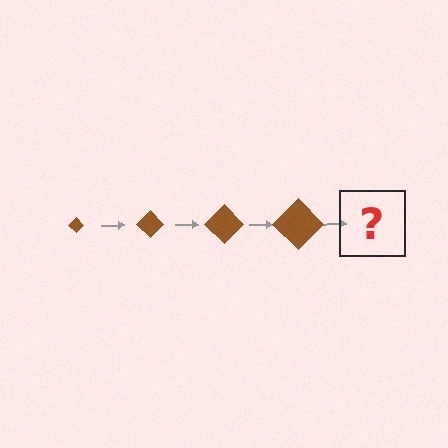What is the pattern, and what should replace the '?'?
The pattern is that the diamond gets progressively larger each step. The '?' should be a brown diamond, larger than the previous one.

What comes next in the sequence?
The next element should be a brown diamond, larger than the previous one.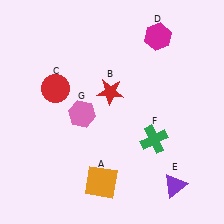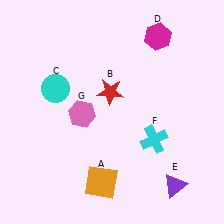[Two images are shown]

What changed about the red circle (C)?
In Image 1, C is red. In Image 2, it changed to cyan.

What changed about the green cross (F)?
In Image 1, F is green. In Image 2, it changed to cyan.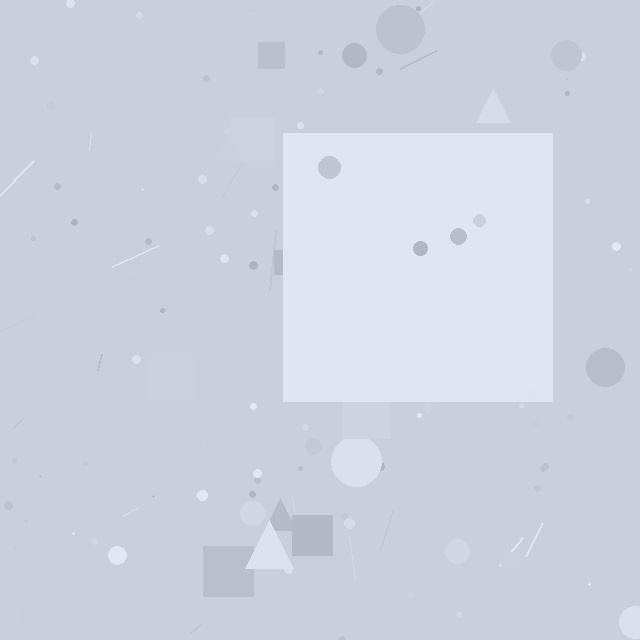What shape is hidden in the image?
A square is hidden in the image.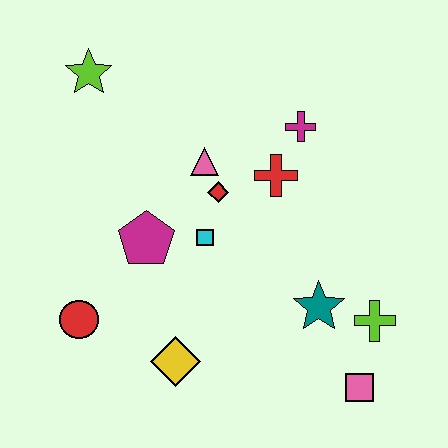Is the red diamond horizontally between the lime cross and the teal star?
No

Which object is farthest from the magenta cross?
The red circle is farthest from the magenta cross.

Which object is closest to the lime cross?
The teal star is closest to the lime cross.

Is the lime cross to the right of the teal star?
Yes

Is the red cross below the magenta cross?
Yes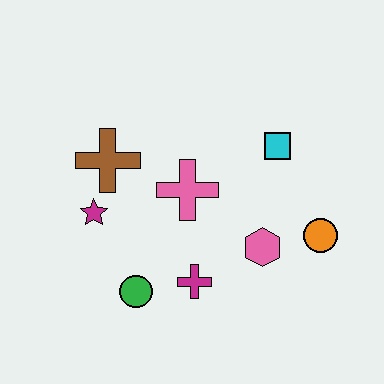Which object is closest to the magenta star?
The brown cross is closest to the magenta star.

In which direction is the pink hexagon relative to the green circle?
The pink hexagon is to the right of the green circle.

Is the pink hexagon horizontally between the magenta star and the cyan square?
Yes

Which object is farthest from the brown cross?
The orange circle is farthest from the brown cross.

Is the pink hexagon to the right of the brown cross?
Yes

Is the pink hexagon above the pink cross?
No